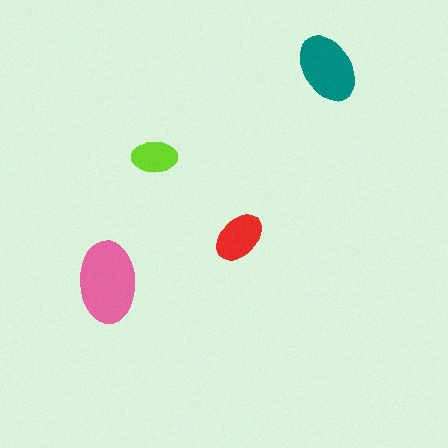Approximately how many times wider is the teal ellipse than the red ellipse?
About 1.5 times wider.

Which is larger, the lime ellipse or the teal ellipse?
The teal one.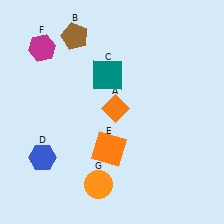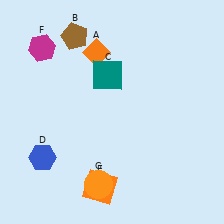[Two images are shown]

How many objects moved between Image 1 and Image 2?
2 objects moved between the two images.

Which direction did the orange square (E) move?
The orange square (E) moved down.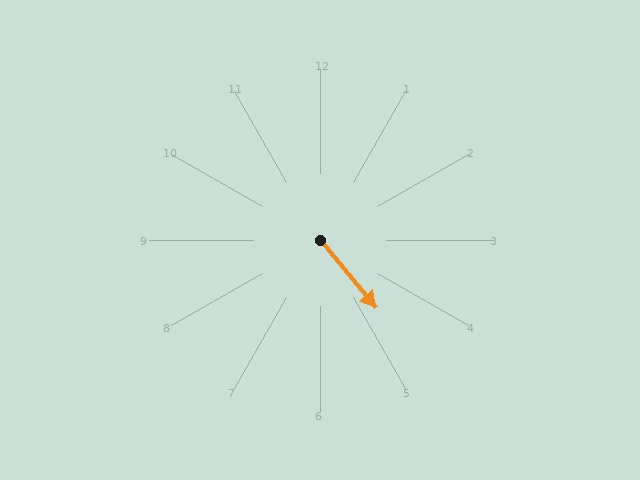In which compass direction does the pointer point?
Southeast.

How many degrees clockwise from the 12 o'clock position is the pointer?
Approximately 140 degrees.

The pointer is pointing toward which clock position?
Roughly 5 o'clock.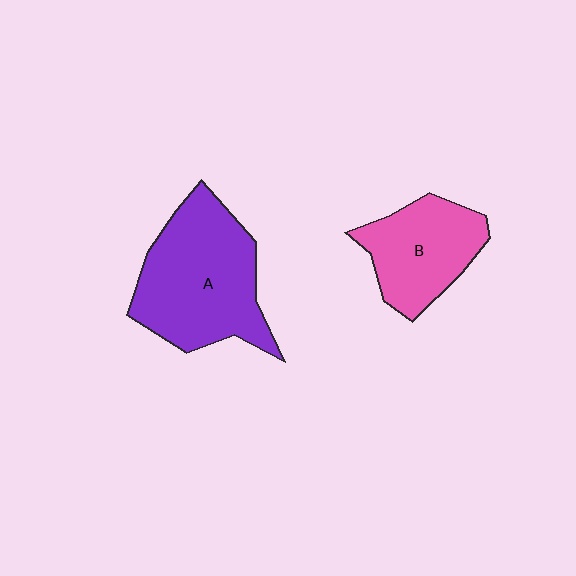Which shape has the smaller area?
Shape B (pink).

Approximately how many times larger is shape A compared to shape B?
Approximately 1.5 times.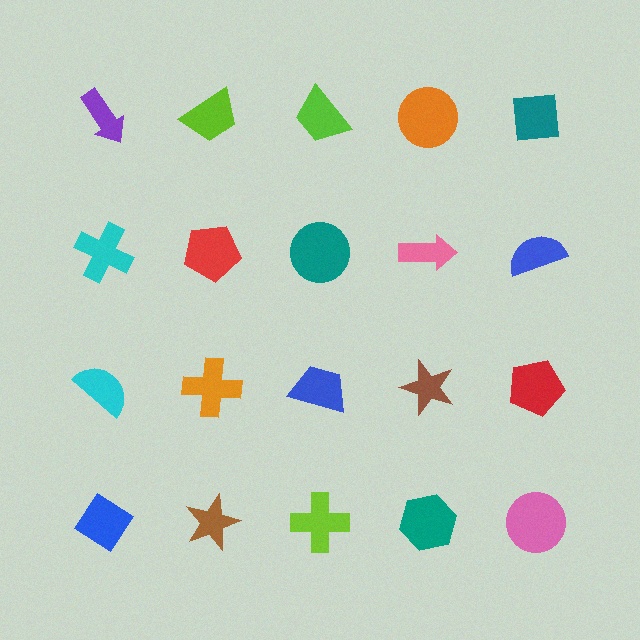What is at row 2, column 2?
A red pentagon.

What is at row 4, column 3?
A lime cross.